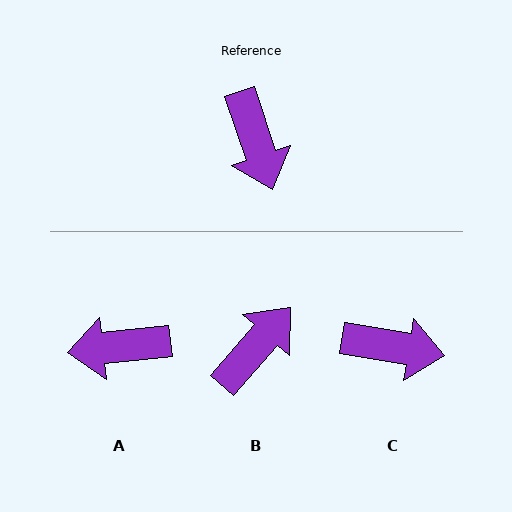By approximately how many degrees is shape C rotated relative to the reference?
Approximately 62 degrees counter-clockwise.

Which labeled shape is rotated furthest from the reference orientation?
B, about 120 degrees away.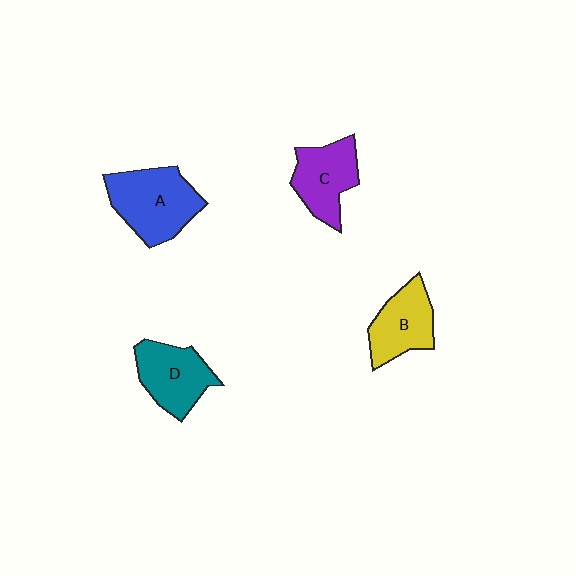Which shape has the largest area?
Shape A (blue).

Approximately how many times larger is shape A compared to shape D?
Approximately 1.3 times.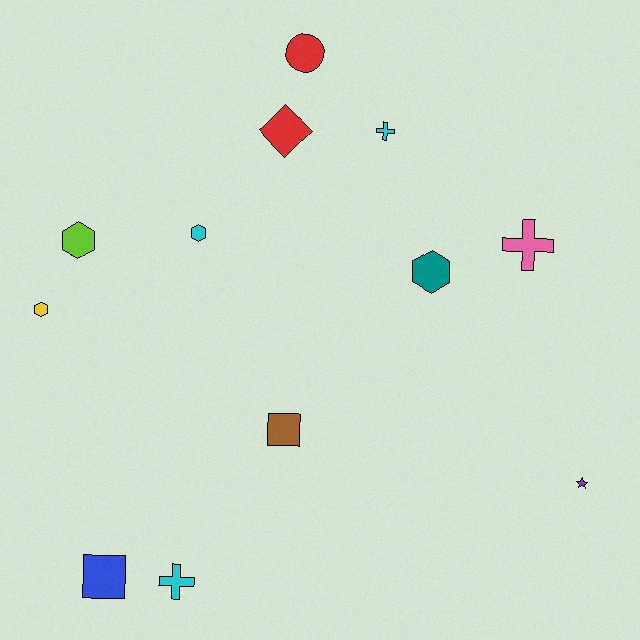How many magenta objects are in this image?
There are no magenta objects.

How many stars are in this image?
There is 1 star.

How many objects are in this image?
There are 12 objects.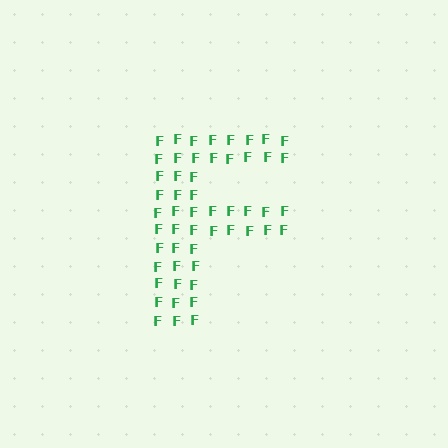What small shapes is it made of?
It is made of small letter F's.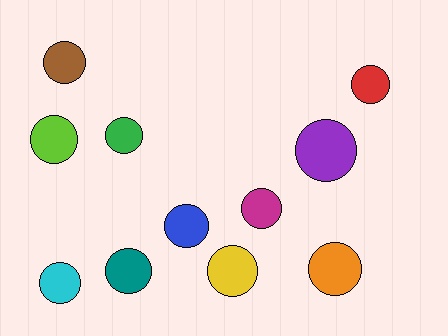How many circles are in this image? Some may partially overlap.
There are 11 circles.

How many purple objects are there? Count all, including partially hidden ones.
There is 1 purple object.